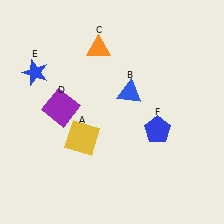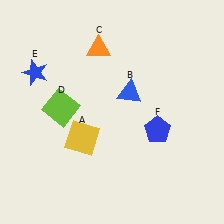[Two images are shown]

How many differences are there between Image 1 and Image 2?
There is 1 difference between the two images.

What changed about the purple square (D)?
In Image 1, D is purple. In Image 2, it changed to lime.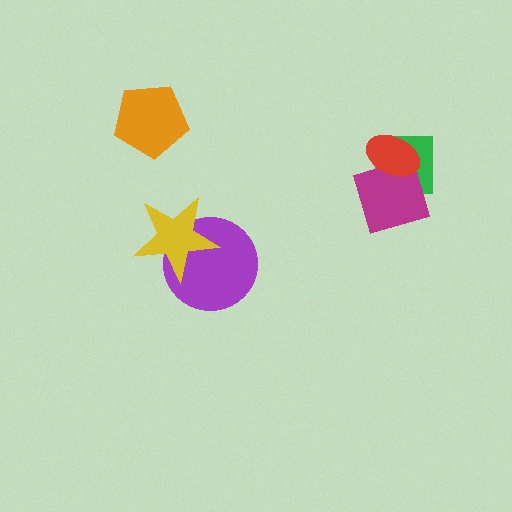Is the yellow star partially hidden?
No, no other shape covers it.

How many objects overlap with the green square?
2 objects overlap with the green square.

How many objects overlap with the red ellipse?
2 objects overlap with the red ellipse.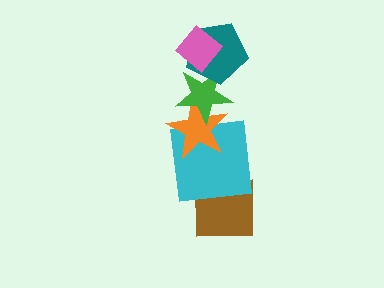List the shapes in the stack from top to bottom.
From top to bottom: the pink diamond, the teal pentagon, the green star, the orange star, the cyan square, the brown square.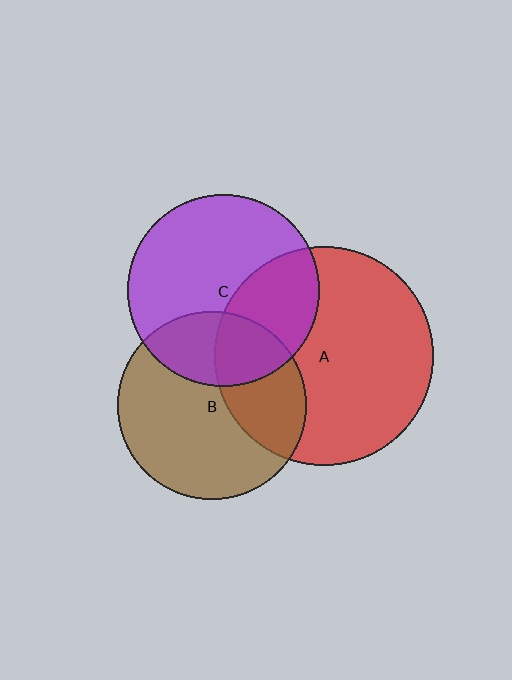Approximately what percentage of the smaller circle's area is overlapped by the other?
Approximately 35%.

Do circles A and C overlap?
Yes.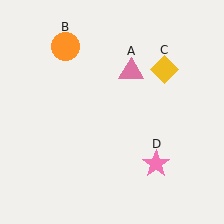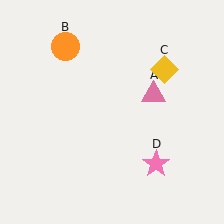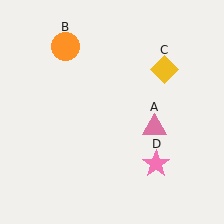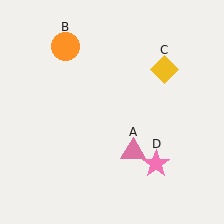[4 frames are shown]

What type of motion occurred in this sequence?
The pink triangle (object A) rotated clockwise around the center of the scene.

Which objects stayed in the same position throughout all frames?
Orange circle (object B) and yellow diamond (object C) and pink star (object D) remained stationary.